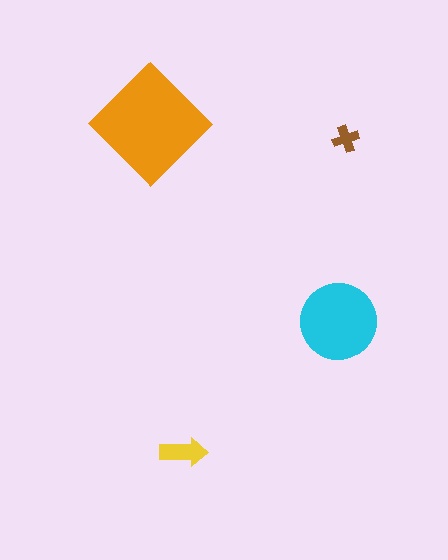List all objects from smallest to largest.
The brown cross, the yellow arrow, the cyan circle, the orange diamond.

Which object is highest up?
The orange diamond is topmost.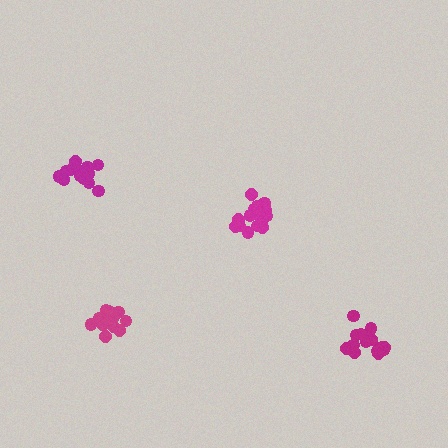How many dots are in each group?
Group 1: 16 dots, Group 2: 17 dots, Group 3: 16 dots, Group 4: 14 dots (63 total).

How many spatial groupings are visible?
There are 4 spatial groupings.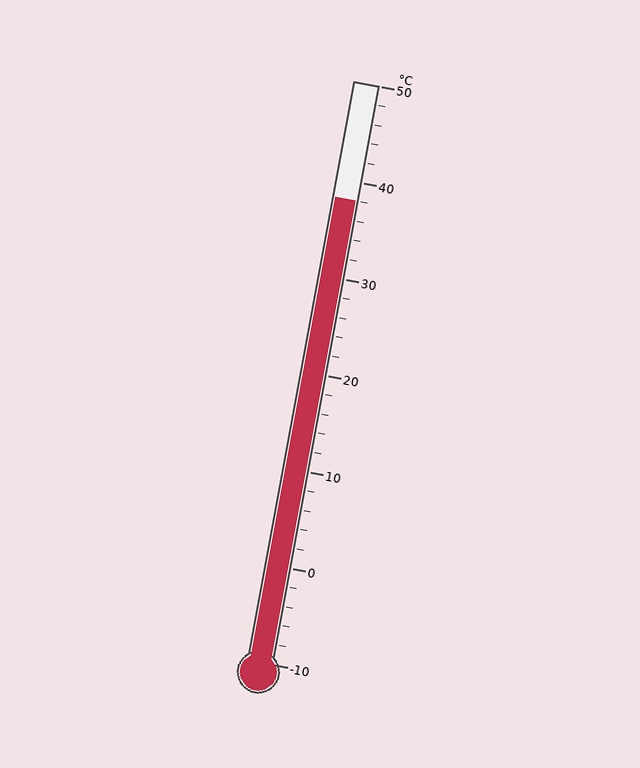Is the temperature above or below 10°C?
The temperature is above 10°C.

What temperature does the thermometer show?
The thermometer shows approximately 38°C.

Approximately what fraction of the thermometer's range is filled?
The thermometer is filled to approximately 80% of its range.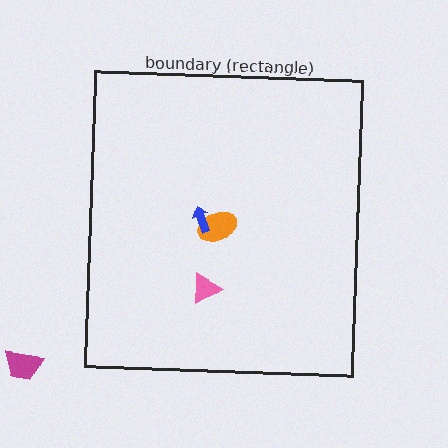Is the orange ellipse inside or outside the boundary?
Inside.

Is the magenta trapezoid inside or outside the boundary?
Outside.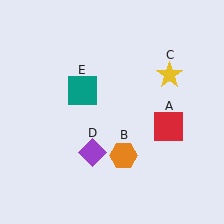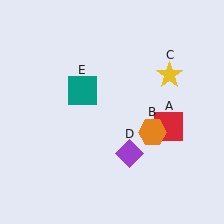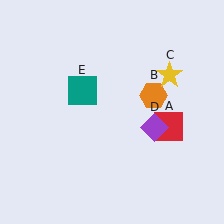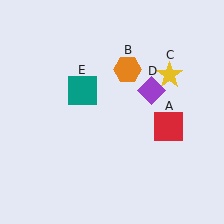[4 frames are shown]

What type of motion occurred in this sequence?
The orange hexagon (object B), purple diamond (object D) rotated counterclockwise around the center of the scene.